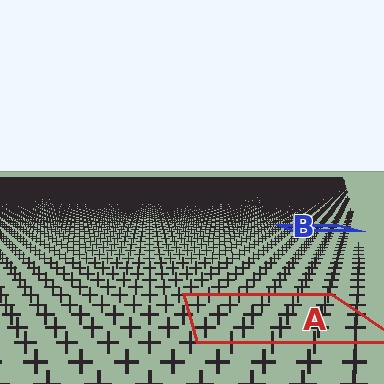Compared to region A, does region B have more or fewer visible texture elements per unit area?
Region B has more texture elements per unit area — they are packed more densely because it is farther away.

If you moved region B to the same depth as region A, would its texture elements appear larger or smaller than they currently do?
They would appear larger. At a closer depth, the same texture elements are projected at a bigger on-screen size.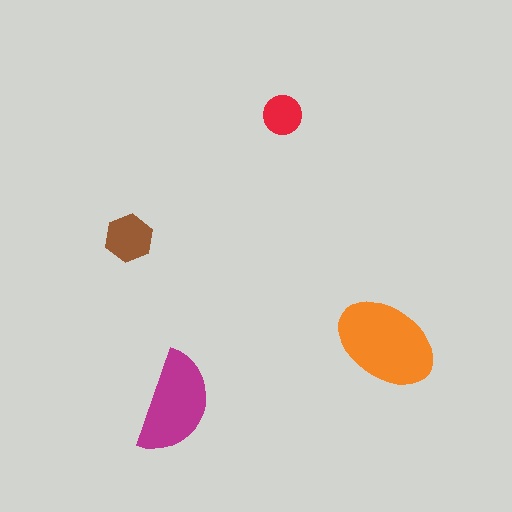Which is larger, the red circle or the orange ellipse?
The orange ellipse.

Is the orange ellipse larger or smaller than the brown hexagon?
Larger.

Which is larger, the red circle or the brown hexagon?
The brown hexagon.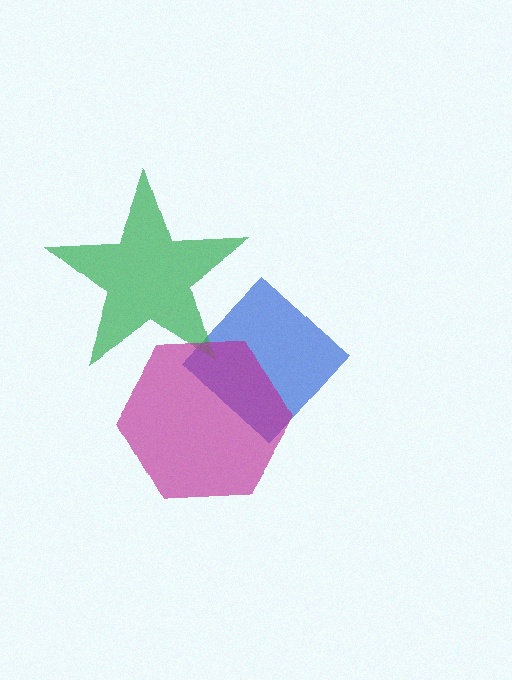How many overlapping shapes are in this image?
There are 3 overlapping shapes in the image.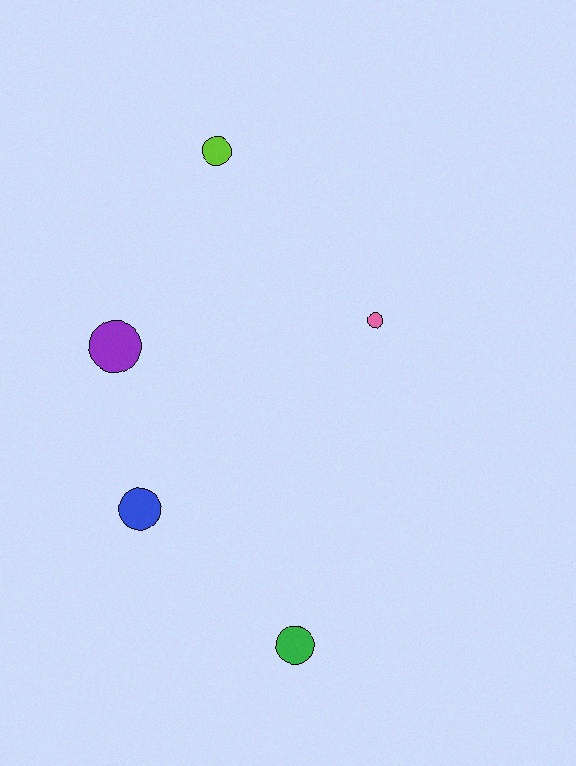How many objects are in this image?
There are 5 objects.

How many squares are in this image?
There are no squares.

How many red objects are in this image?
There are no red objects.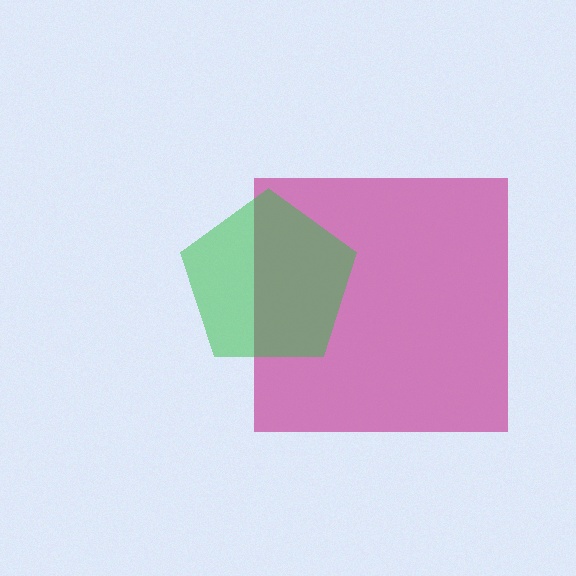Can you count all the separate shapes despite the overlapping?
Yes, there are 2 separate shapes.